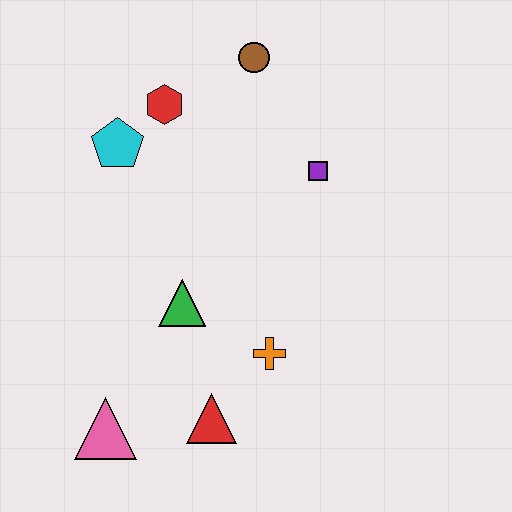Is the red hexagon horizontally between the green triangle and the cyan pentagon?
Yes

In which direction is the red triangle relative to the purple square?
The red triangle is below the purple square.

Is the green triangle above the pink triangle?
Yes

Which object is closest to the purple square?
The brown circle is closest to the purple square.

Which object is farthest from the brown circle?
The pink triangle is farthest from the brown circle.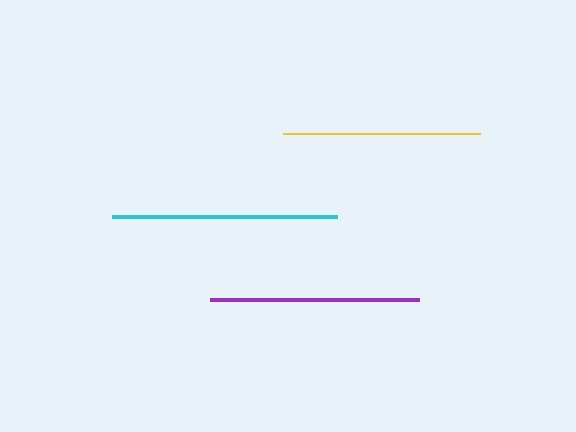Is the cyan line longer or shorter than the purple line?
The cyan line is longer than the purple line.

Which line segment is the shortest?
The yellow line is the shortest at approximately 197 pixels.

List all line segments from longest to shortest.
From longest to shortest: cyan, purple, yellow.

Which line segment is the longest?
The cyan line is the longest at approximately 225 pixels.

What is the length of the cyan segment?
The cyan segment is approximately 225 pixels long.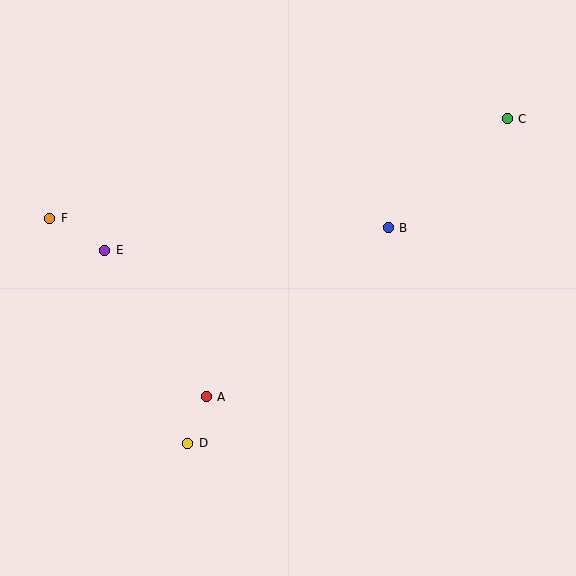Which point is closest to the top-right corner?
Point C is closest to the top-right corner.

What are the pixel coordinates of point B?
Point B is at (388, 228).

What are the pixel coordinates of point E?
Point E is at (105, 250).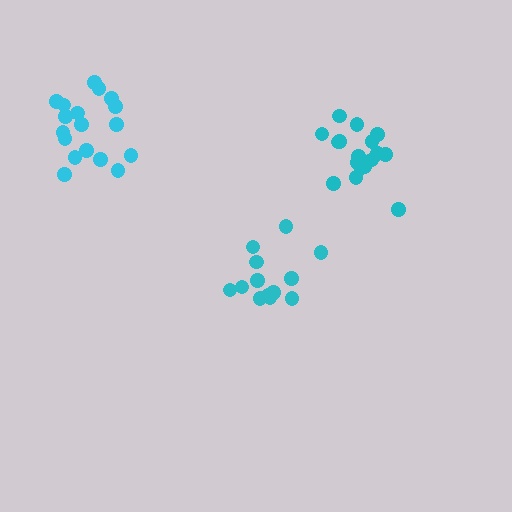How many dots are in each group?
Group 1: 18 dots, Group 2: 18 dots, Group 3: 13 dots (49 total).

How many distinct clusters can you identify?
There are 3 distinct clusters.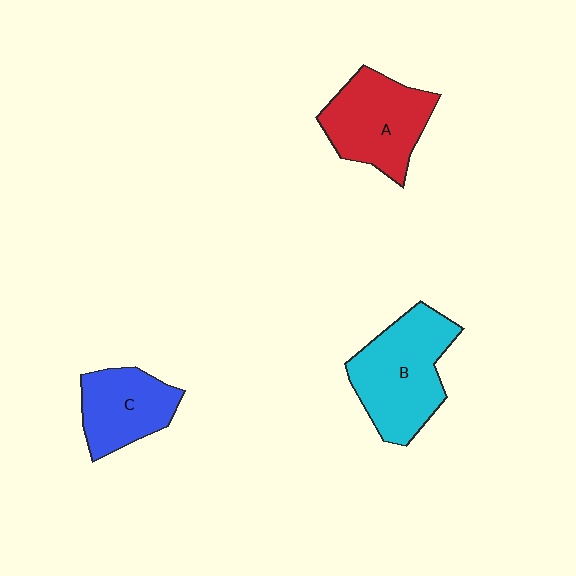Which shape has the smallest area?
Shape C (blue).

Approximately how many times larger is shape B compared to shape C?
Approximately 1.5 times.